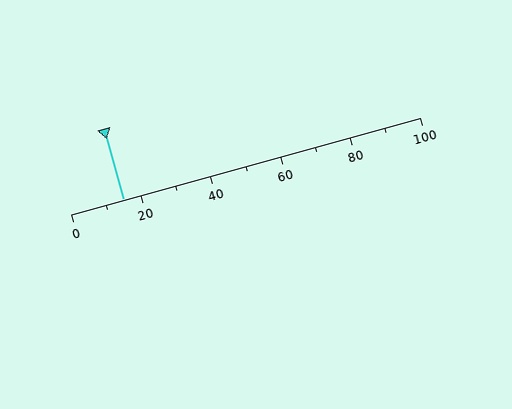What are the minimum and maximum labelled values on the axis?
The axis runs from 0 to 100.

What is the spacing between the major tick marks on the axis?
The major ticks are spaced 20 apart.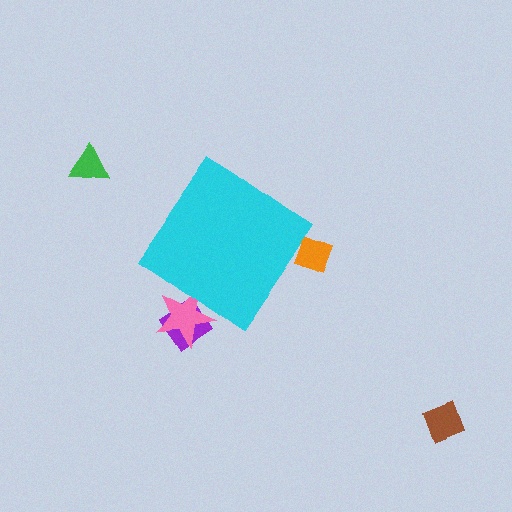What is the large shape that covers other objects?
A cyan diamond.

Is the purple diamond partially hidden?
Yes, the purple diamond is partially hidden behind the cyan diamond.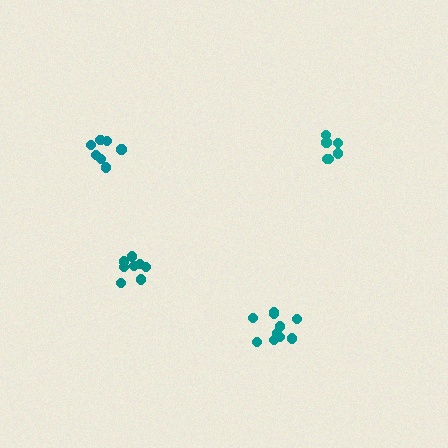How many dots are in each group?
Group 1: 7 dots, Group 2: 10 dots, Group 3: 8 dots, Group 4: 7 dots (32 total).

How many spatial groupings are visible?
There are 4 spatial groupings.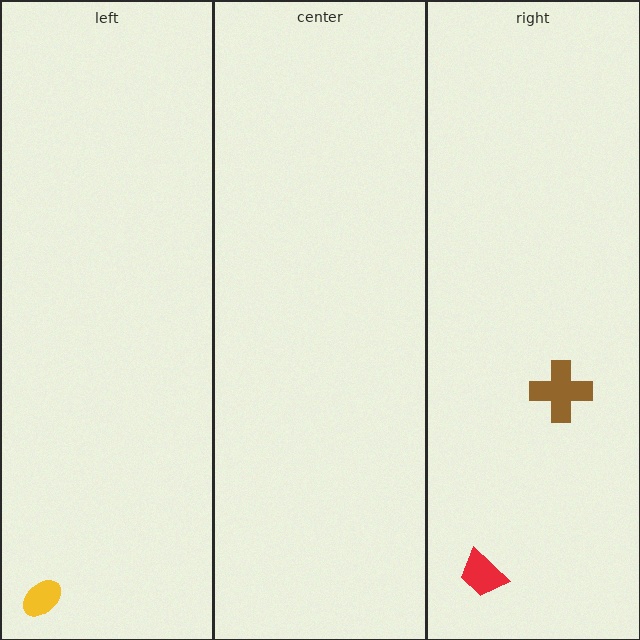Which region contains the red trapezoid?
The right region.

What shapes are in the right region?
The red trapezoid, the brown cross.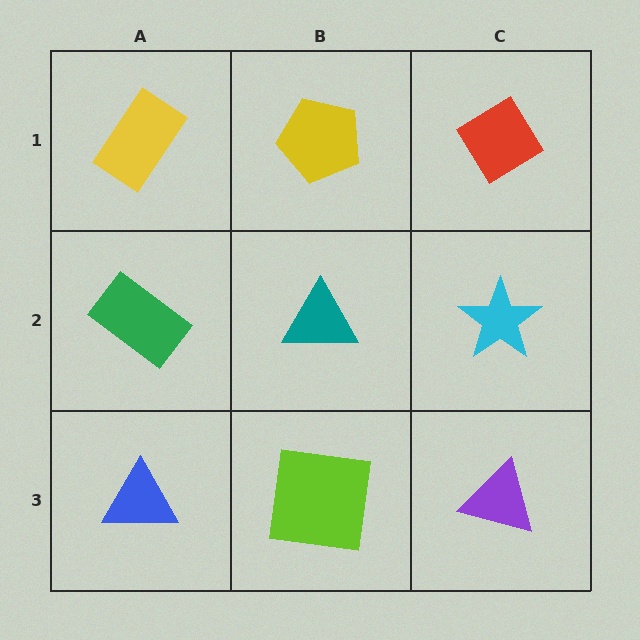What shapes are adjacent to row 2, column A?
A yellow rectangle (row 1, column A), a blue triangle (row 3, column A), a teal triangle (row 2, column B).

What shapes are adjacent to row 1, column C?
A cyan star (row 2, column C), a yellow pentagon (row 1, column B).